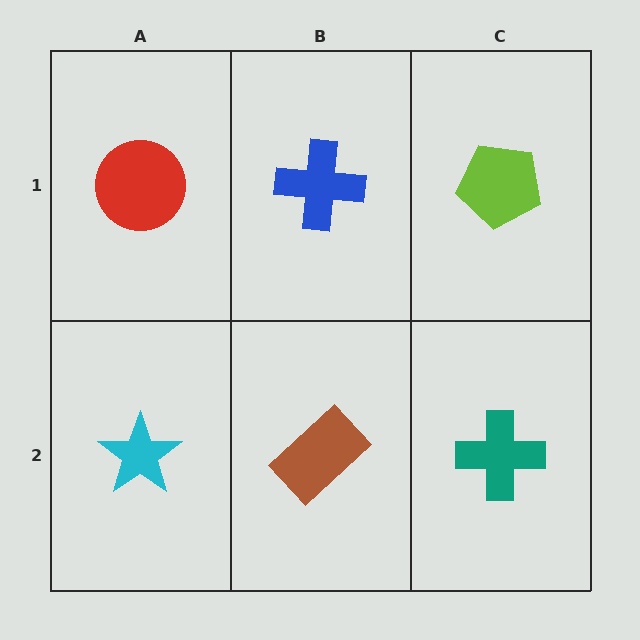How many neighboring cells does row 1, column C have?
2.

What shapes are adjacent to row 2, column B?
A blue cross (row 1, column B), a cyan star (row 2, column A), a teal cross (row 2, column C).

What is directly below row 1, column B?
A brown rectangle.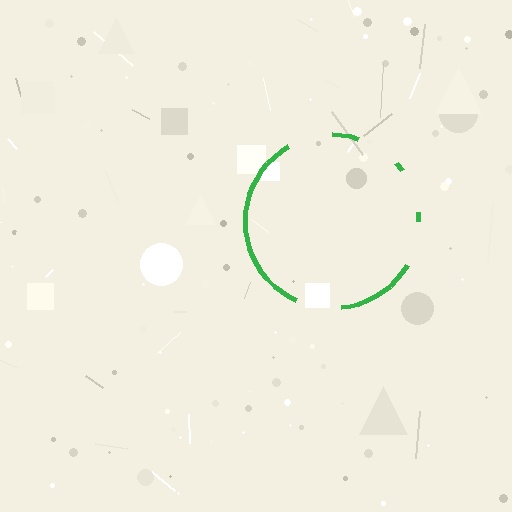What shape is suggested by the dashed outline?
The dashed outline suggests a circle.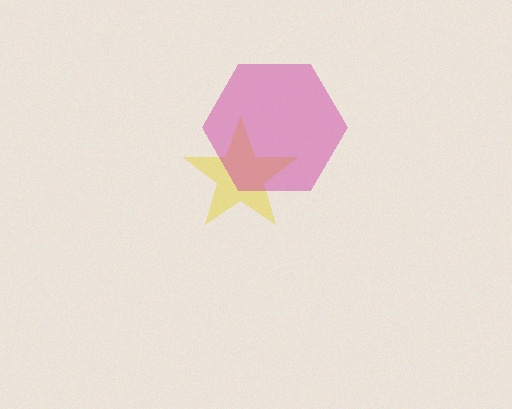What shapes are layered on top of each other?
The layered shapes are: a yellow star, a magenta hexagon.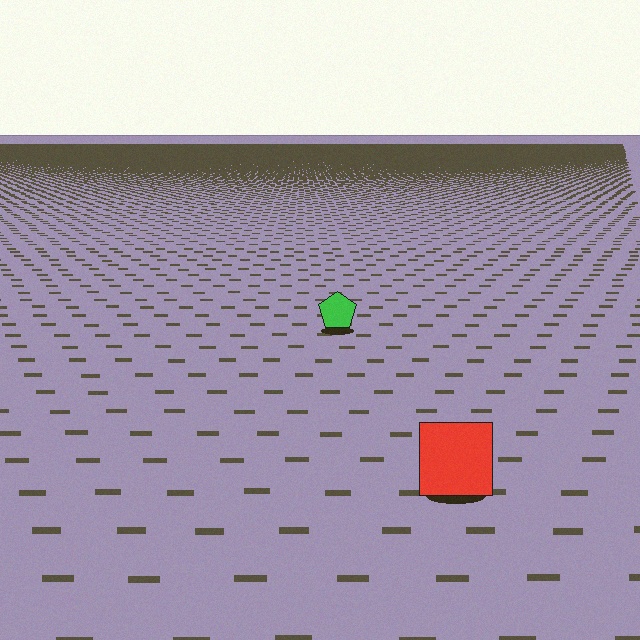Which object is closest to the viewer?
The red square is closest. The texture marks near it are larger and more spread out.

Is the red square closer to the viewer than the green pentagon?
Yes. The red square is closer — you can tell from the texture gradient: the ground texture is coarser near it.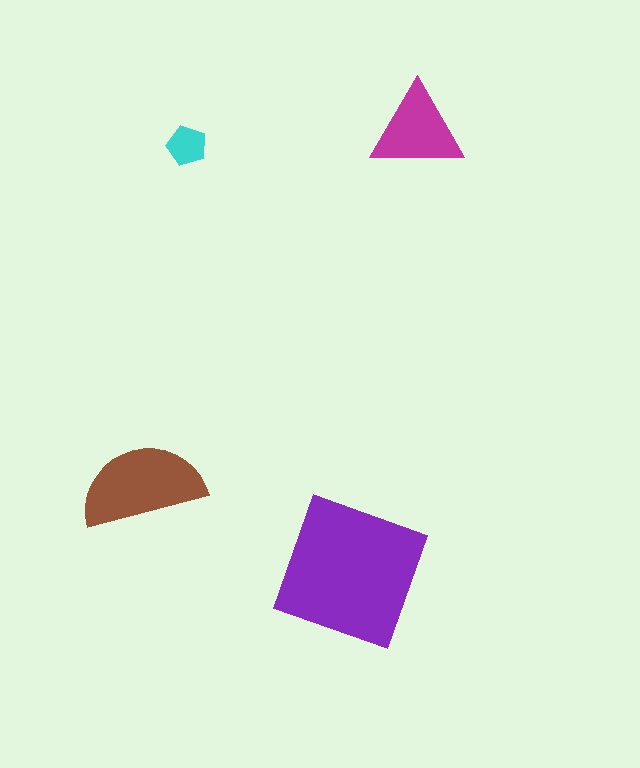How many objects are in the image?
There are 4 objects in the image.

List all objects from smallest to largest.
The cyan pentagon, the magenta triangle, the brown semicircle, the purple square.